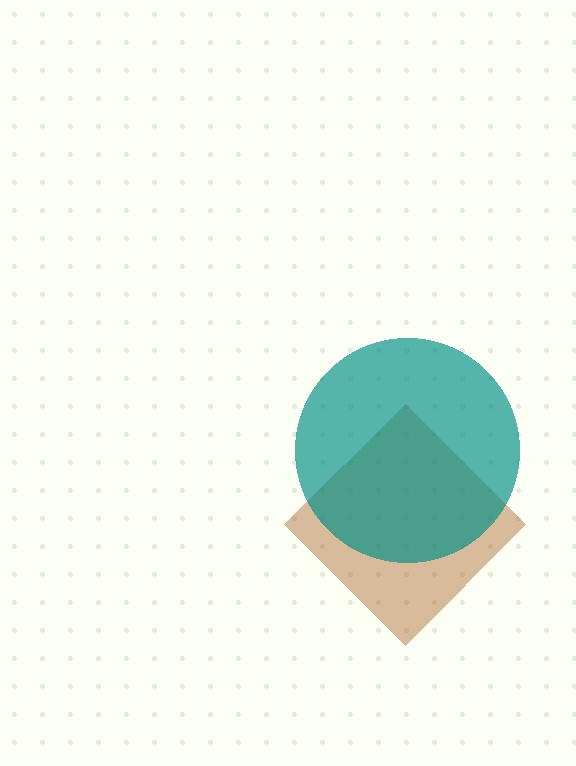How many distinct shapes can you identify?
There are 2 distinct shapes: a brown diamond, a teal circle.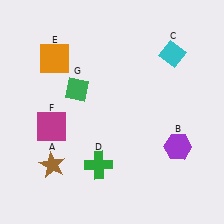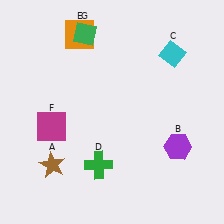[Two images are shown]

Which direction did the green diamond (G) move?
The green diamond (G) moved up.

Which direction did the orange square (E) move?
The orange square (E) moved right.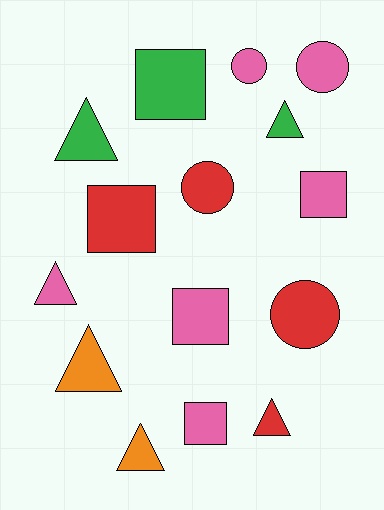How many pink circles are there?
There are 2 pink circles.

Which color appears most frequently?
Pink, with 6 objects.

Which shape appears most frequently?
Triangle, with 6 objects.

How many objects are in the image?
There are 15 objects.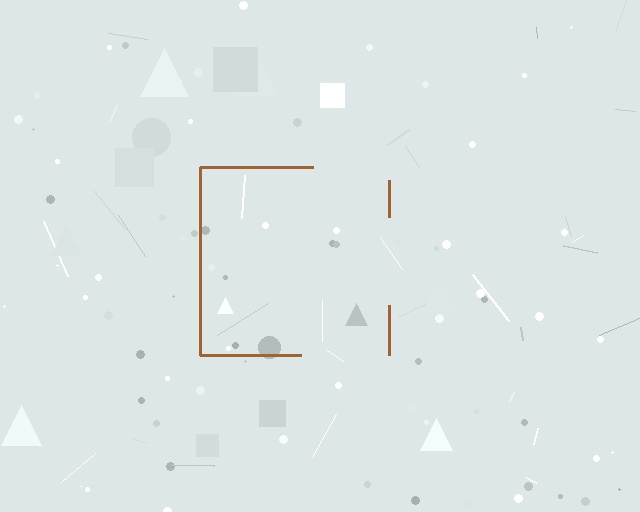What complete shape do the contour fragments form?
The contour fragments form a square.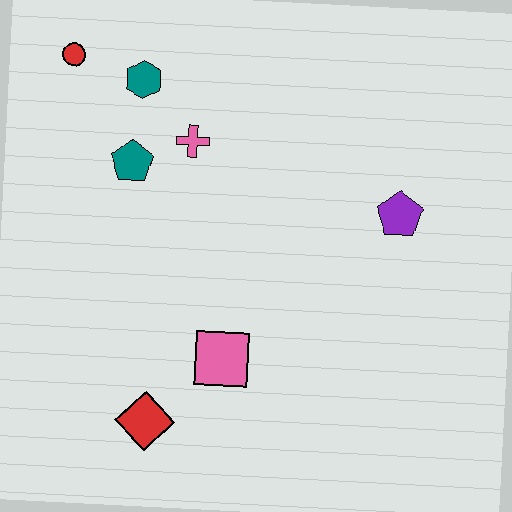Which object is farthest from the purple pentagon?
The red circle is farthest from the purple pentagon.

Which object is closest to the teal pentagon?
The pink cross is closest to the teal pentagon.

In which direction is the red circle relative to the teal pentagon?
The red circle is above the teal pentagon.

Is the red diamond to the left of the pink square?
Yes